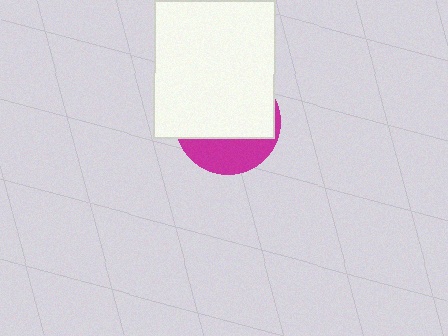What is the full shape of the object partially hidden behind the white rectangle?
The partially hidden object is a magenta circle.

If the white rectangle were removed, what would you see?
You would see the complete magenta circle.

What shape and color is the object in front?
The object in front is a white rectangle.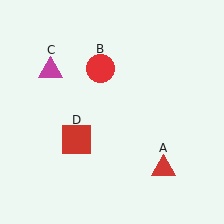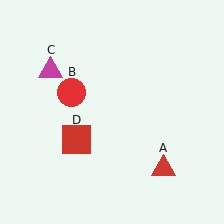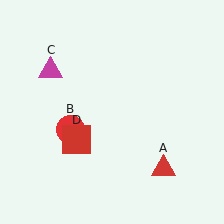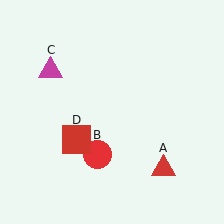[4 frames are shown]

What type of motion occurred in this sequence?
The red circle (object B) rotated counterclockwise around the center of the scene.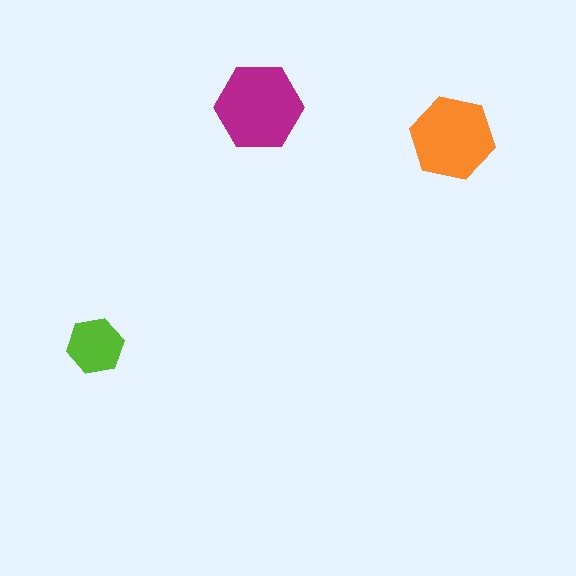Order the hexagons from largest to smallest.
the magenta one, the orange one, the lime one.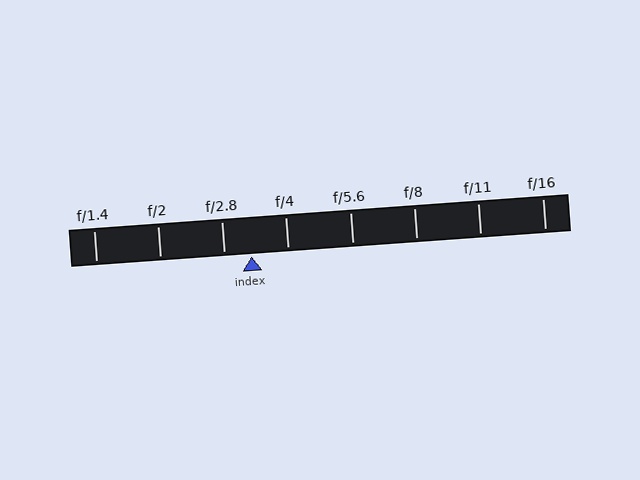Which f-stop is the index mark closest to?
The index mark is closest to f/2.8.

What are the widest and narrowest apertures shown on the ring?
The widest aperture shown is f/1.4 and the narrowest is f/16.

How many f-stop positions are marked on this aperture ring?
There are 8 f-stop positions marked.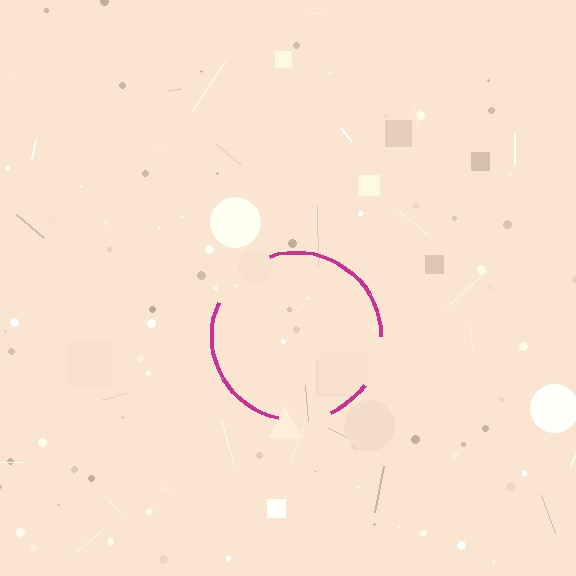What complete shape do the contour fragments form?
The contour fragments form a circle.